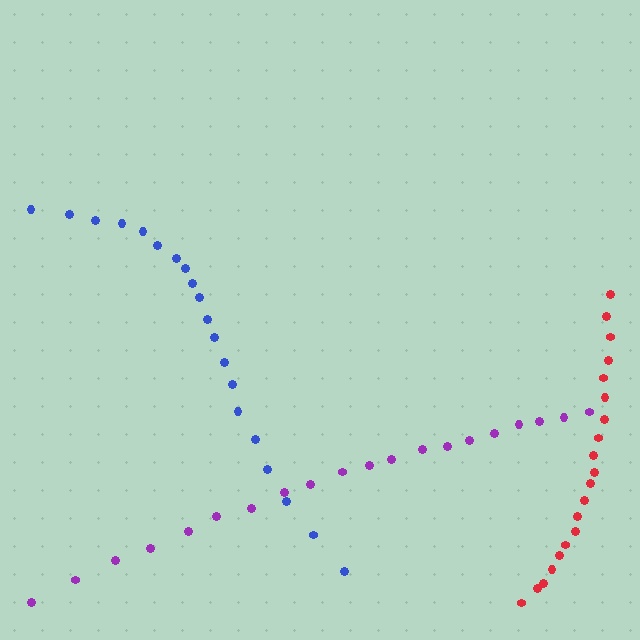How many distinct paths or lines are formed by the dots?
There are 3 distinct paths.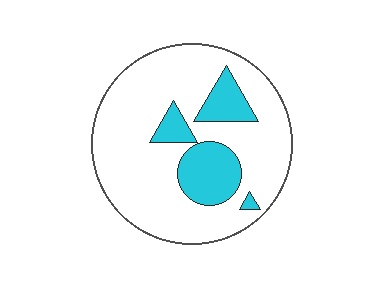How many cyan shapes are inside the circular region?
4.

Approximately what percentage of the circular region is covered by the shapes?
Approximately 20%.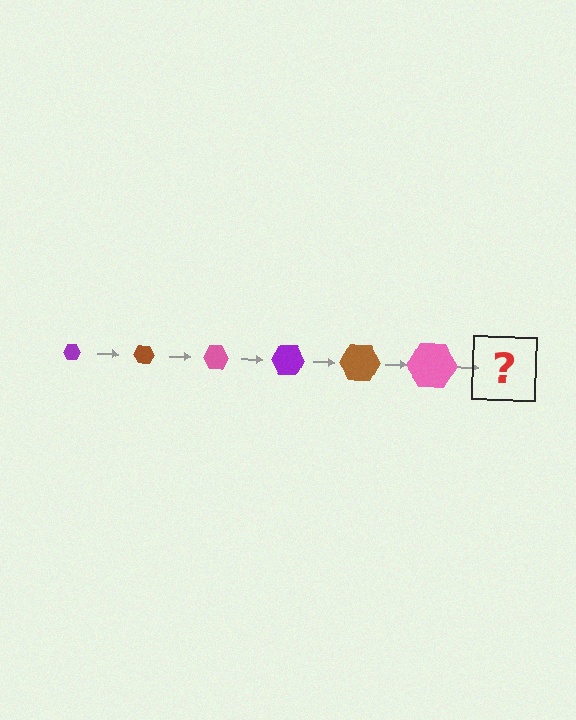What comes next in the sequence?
The next element should be a purple hexagon, larger than the previous one.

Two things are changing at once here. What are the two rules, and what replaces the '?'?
The two rules are that the hexagon grows larger each step and the color cycles through purple, brown, and pink. The '?' should be a purple hexagon, larger than the previous one.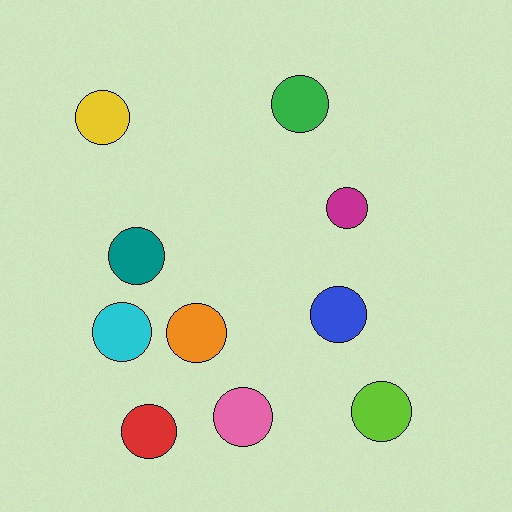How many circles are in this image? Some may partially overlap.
There are 10 circles.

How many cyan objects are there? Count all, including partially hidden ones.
There is 1 cyan object.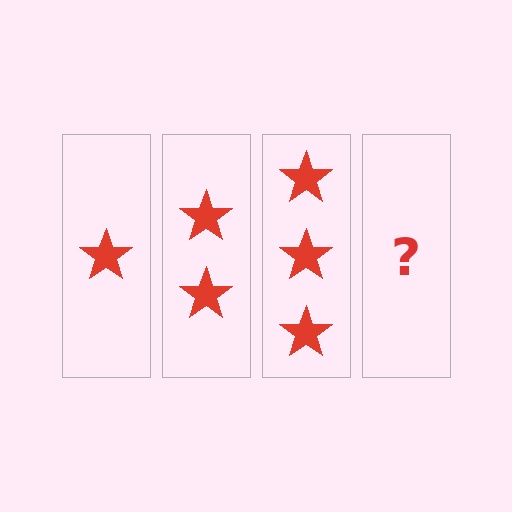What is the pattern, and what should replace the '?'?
The pattern is that each step adds one more star. The '?' should be 4 stars.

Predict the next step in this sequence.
The next step is 4 stars.